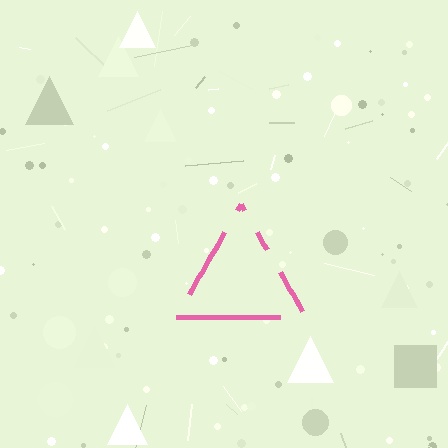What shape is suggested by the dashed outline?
The dashed outline suggests a triangle.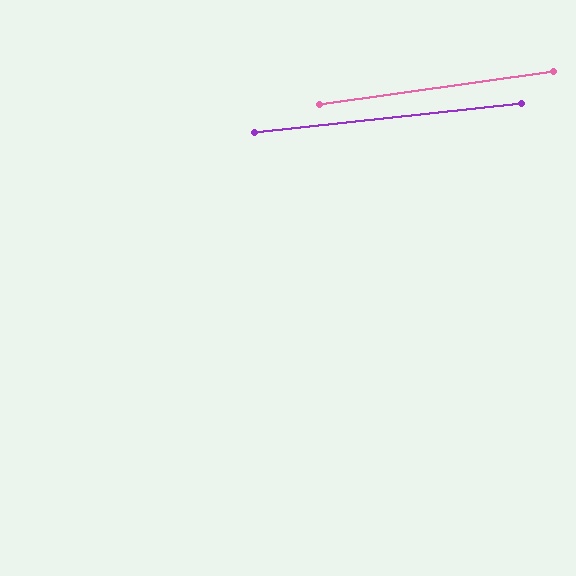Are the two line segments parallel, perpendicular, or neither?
Parallel — their directions differ by only 1.5°.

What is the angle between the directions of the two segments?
Approximately 1 degree.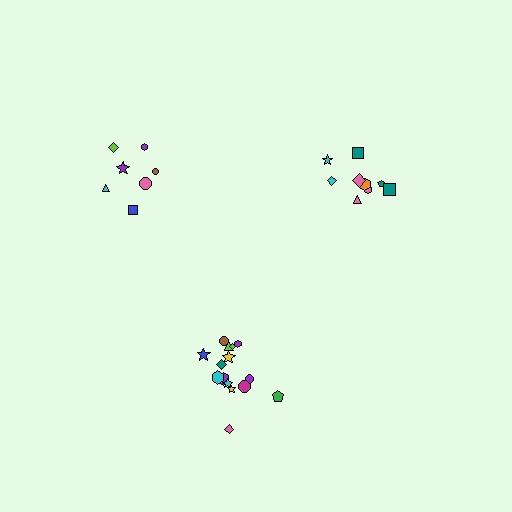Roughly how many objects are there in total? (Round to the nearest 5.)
Roughly 30 objects in total.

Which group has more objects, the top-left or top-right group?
The top-right group.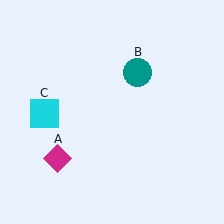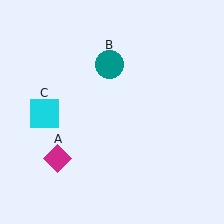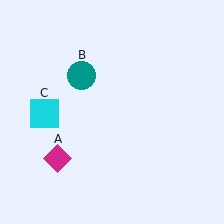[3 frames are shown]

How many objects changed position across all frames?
1 object changed position: teal circle (object B).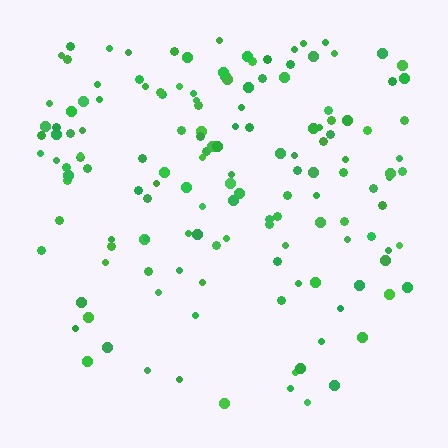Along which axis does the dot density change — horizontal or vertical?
Vertical.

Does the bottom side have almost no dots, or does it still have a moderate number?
Still a moderate number, just noticeably fewer than the top.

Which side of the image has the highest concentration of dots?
The top.